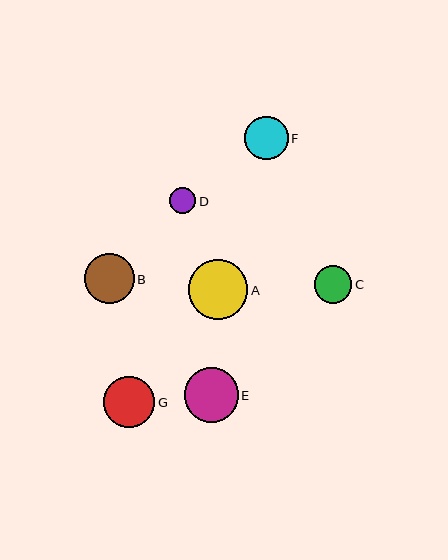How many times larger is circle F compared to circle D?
Circle F is approximately 1.6 times the size of circle D.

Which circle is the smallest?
Circle D is the smallest with a size of approximately 26 pixels.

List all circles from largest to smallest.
From largest to smallest: A, E, G, B, F, C, D.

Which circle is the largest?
Circle A is the largest with a size of approximately 60 pixels.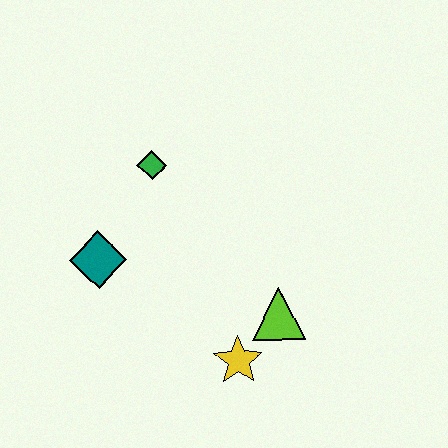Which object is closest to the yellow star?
The lime triangle is closest to the yellow star.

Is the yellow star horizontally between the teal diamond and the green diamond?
No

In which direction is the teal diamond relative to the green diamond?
The teal diamond is below the green diamond.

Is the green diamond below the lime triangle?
No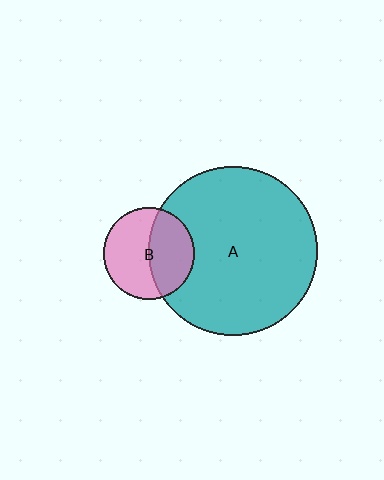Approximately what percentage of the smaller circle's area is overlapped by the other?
Approximately 45%.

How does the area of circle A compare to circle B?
Approximately 3.4 times.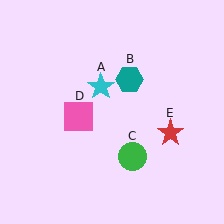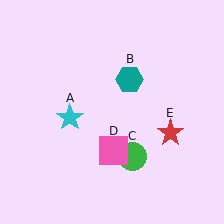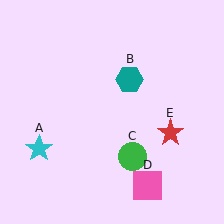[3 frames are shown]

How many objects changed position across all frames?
2 objects changed position: cyan star (object A), pink square (object D).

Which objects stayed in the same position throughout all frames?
Teal hexagon (object B) and green circle (object C) and red star (object E) remained stationary.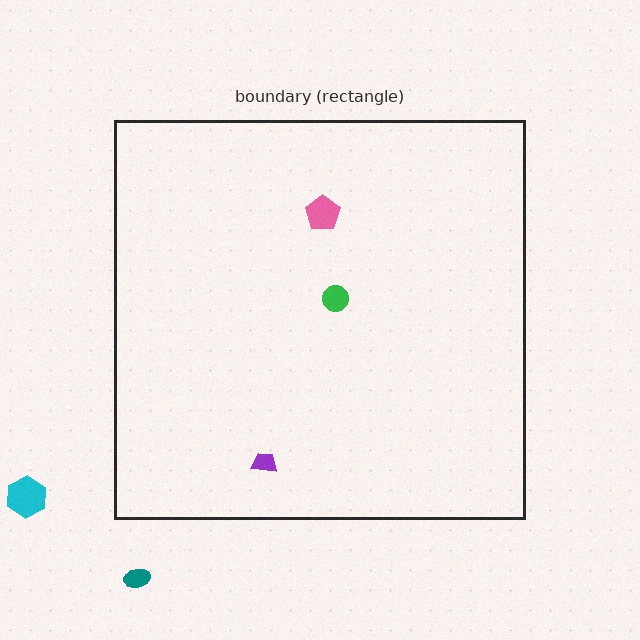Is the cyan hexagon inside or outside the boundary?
Outside.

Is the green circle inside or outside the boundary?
Inside.